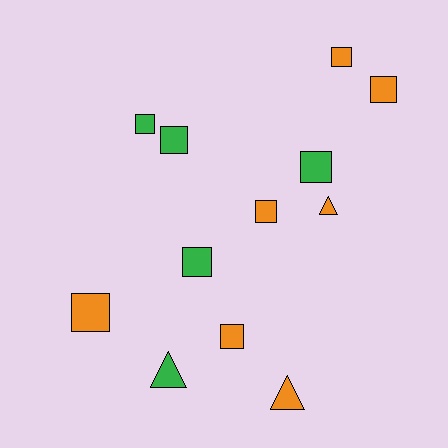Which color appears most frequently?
Orange, with 7 objects.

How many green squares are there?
There are 4 green squares.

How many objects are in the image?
There are 12 objects.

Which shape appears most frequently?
Square, with 9 objects.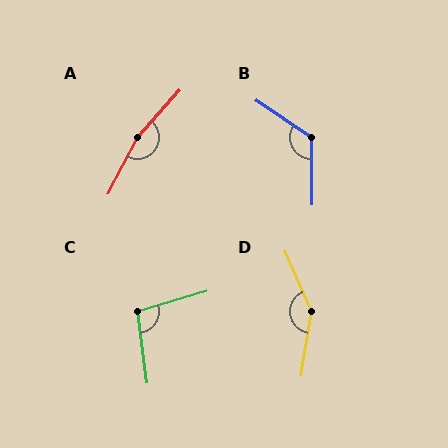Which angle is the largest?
A, at approximately 166 degrees.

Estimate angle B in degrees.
Approximately 124 degrees.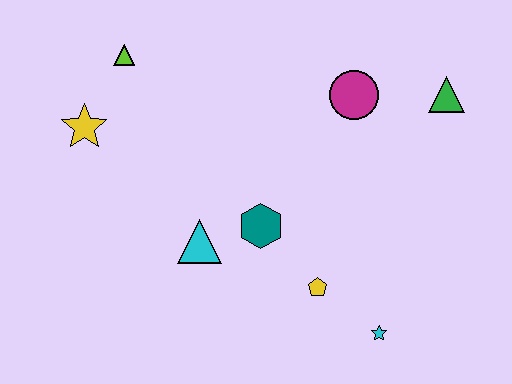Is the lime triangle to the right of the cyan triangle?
No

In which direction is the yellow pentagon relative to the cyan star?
The yellow pentagon is to the left of the cyan star.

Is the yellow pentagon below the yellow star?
Yes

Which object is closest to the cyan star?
The yellow pentagon is closest to the cyan star.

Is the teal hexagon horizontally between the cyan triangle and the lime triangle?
No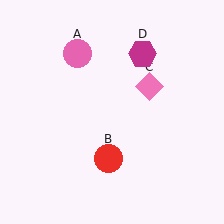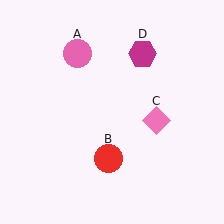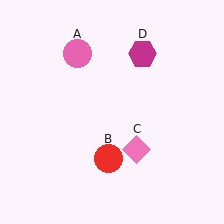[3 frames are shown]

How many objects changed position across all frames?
1 object changed position: pink diamond (object C).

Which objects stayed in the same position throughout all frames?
Pink circle (object A) and red circle (object B) and magenta hexagon (object D) remained stationary.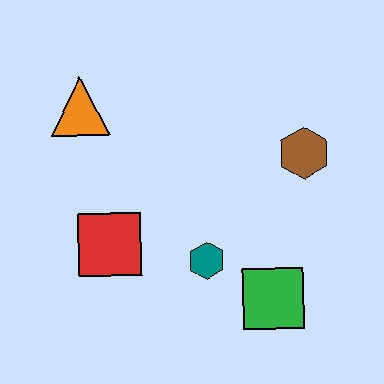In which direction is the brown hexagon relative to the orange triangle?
The brown hexagon is to the right of the orange triangle.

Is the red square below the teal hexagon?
No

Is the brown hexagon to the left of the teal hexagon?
No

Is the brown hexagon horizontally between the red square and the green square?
No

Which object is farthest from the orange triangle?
The green square is farthest from the orange triangle.